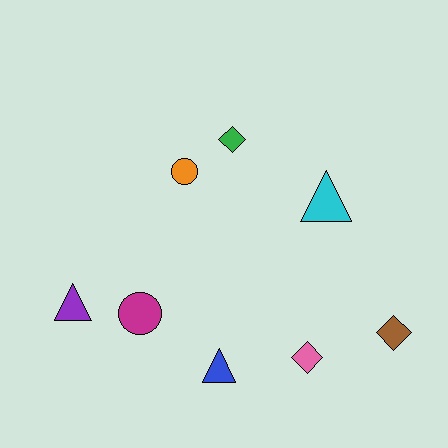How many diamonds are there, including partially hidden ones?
There are 3 diamonds.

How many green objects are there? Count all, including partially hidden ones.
There is 1 green object.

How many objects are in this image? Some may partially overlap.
There are 8 objects.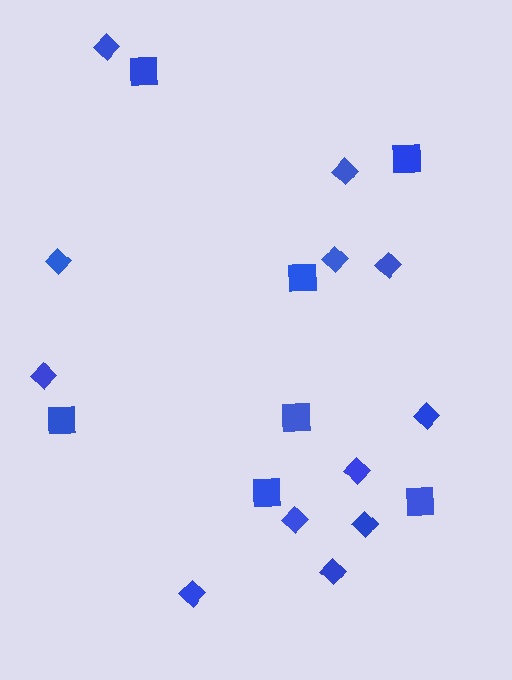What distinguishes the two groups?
There are 2 groups: one group of squares (7) and one group of diamonds (12).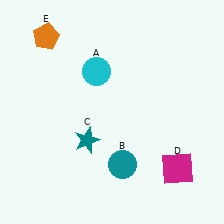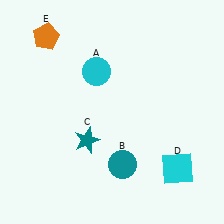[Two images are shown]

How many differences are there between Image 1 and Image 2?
There is 1 difference between the two images.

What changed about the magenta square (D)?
In Image 1, D is magenta. In Image 2, it changed to cyan.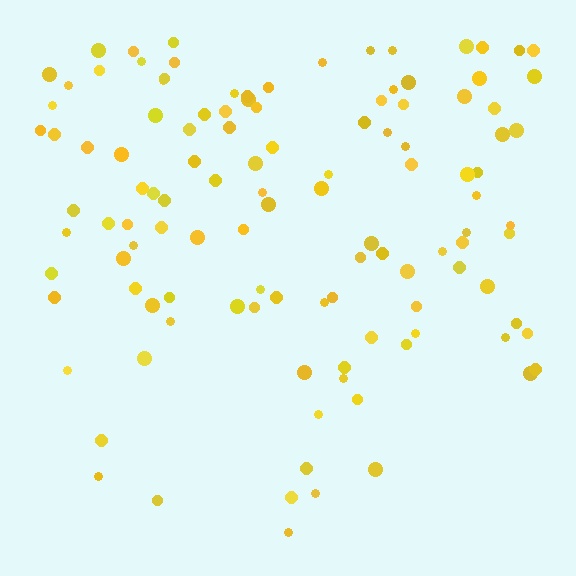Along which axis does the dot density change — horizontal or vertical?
Vertical.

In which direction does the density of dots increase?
From bottom to top, with the top side densest.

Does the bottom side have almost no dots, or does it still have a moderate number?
Still a moderate number, just noticeably fewer than the top.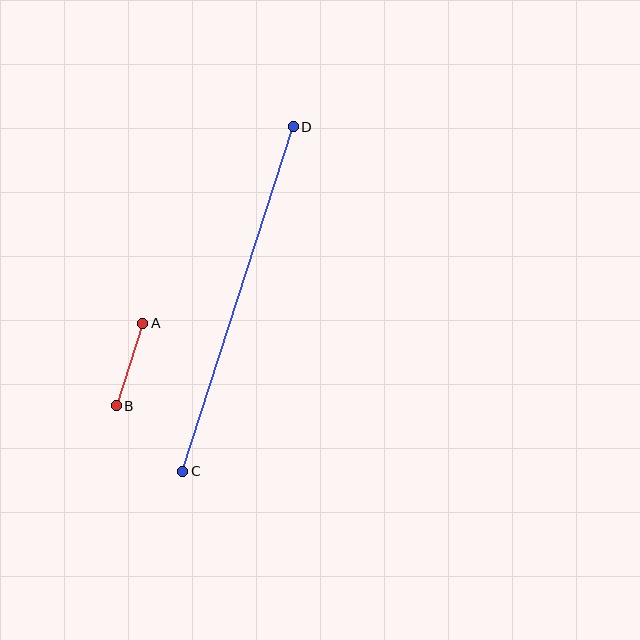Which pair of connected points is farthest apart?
Points C and D are farthest apart.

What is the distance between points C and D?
The distance is approximately 362 pixels.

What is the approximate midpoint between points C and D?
The midpoint is at approximately (238, 299) pixels.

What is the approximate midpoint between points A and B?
The midpoint is at approximately (129, 365) pixels.